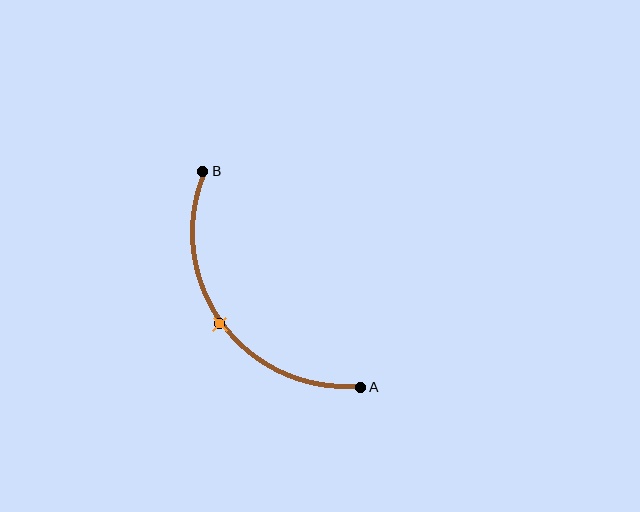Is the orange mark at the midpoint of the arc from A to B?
Yes. The orange mark lies on the arc at equal arc-length from both A and B — it is the arc midpoint.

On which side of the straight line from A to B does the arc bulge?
The arc bulges below and to the left of the straight line connecting A and B.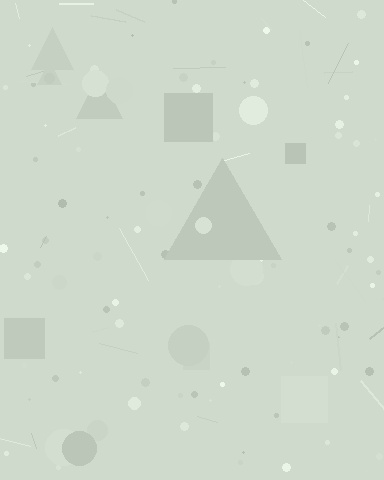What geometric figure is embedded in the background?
A triangle is embedded in the background.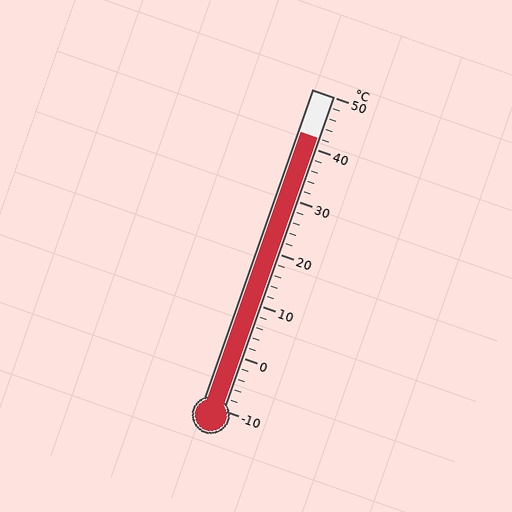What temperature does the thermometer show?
The thermometer shows approximately 42°C.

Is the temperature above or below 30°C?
The temperature is above 30°C.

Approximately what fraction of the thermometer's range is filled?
The thermometer is filled to approximately 85% of its range.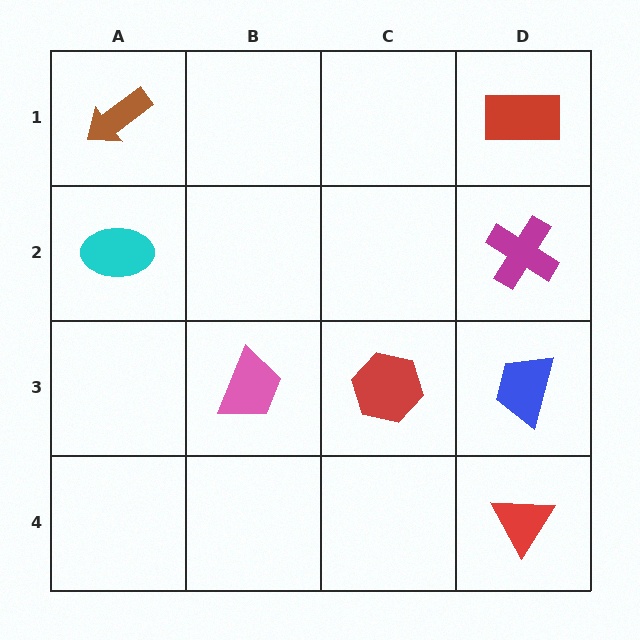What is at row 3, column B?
A pink trapezoid.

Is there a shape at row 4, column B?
No, that cell is empty.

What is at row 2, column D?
A magenta cross.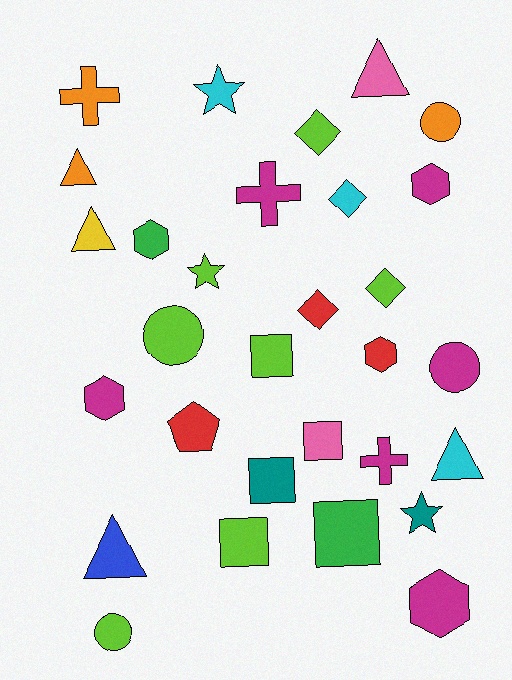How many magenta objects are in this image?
There are 6 magenta objects.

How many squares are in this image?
There are 5 squares.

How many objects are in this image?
There are 30 objects.